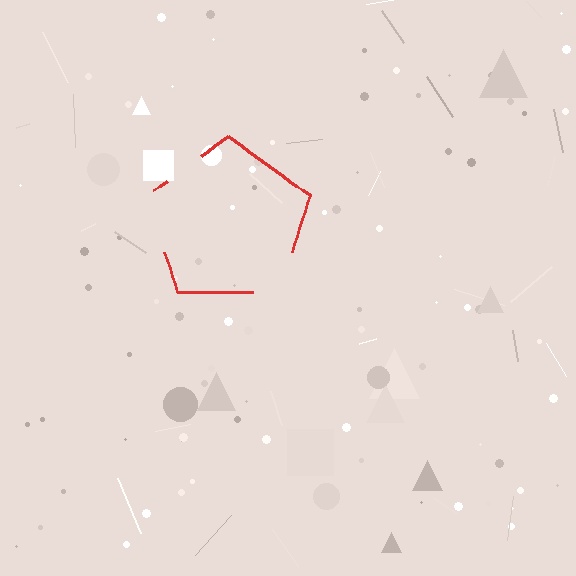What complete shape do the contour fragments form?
The contour fragments form a pentagon.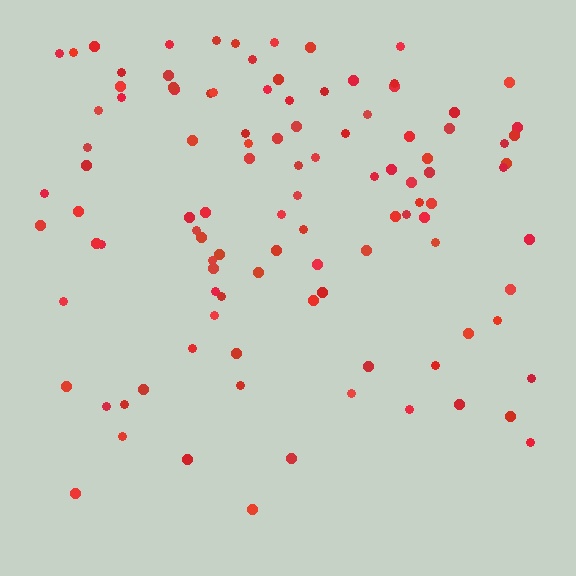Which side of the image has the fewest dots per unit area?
The bottom.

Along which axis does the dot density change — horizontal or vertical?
Vertical.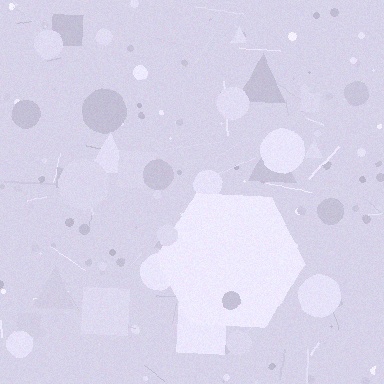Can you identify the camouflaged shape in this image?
The camouflaged shape is a hexagon.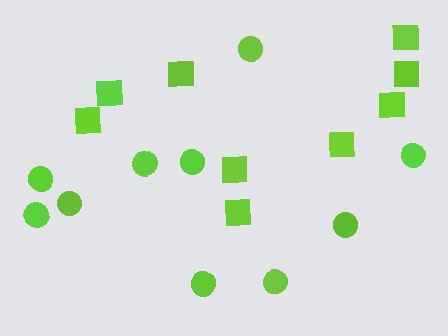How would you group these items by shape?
There are 2 groups: one group of circles (10) and one group of squares (9).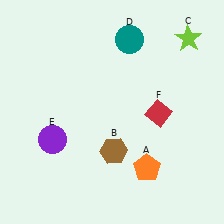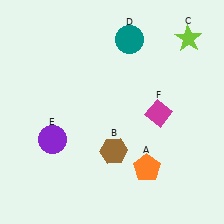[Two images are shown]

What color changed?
The diamond (F) changed from red in Image 1 to magenta in Image 2.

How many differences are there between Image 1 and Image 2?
There is 1 difference between the two images.